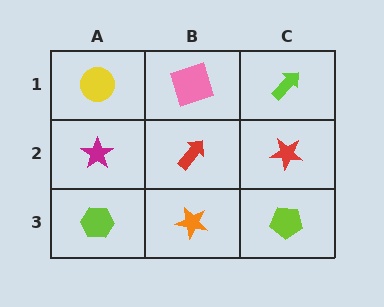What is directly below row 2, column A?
A lime hexagon.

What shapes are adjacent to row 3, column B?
A red arrow (row 2, column B), a lime hexagon (row 3, column A), a lime pentagon (row 3, column C).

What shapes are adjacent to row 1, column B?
A red arrow (row 2, column B), a yellow circle (row 1, column A), a lime arrow (row 1, column C).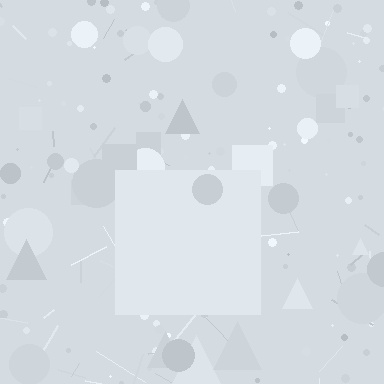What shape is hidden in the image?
A square is hidden in the image.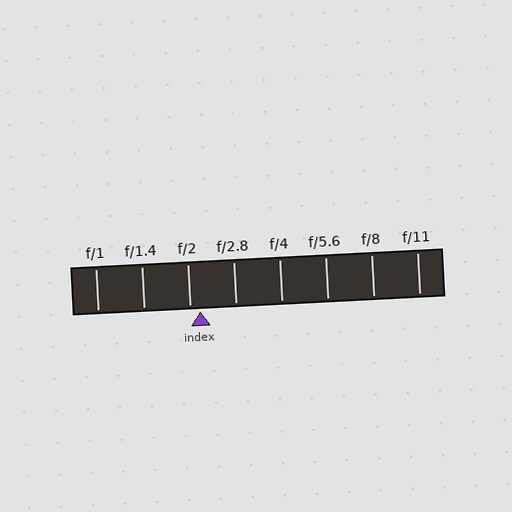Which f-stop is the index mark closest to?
The index mark is closest to f/2.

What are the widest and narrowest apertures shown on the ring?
The widest aperture shown is f/1 and the narrowest is f/11.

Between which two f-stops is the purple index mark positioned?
The index mark is between f/2 and f/2.8.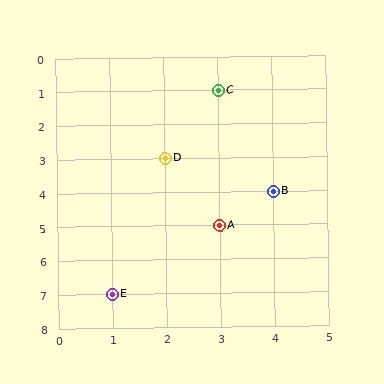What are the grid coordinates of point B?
Point B is at grid coordinates (4, 4).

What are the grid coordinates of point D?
Point D is at grid coordinates (2, 3).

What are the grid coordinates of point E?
Point E is at grid coordinates (1, 7).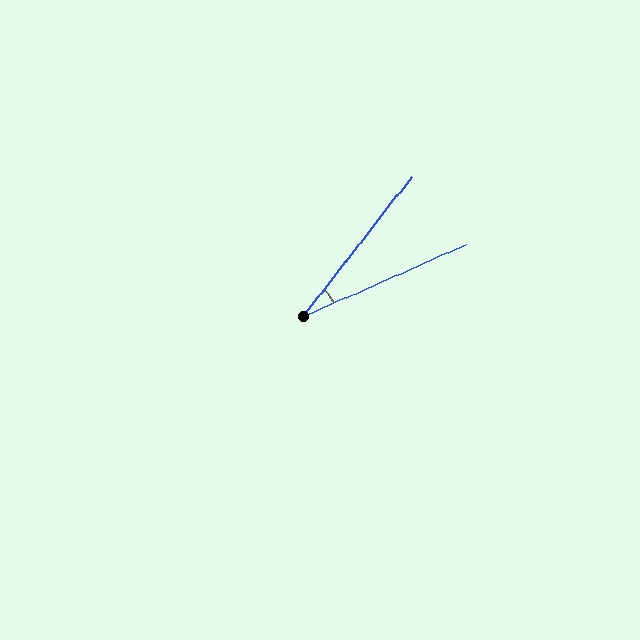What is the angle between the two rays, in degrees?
Approximately 28 degrees.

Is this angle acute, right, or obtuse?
It is acute.